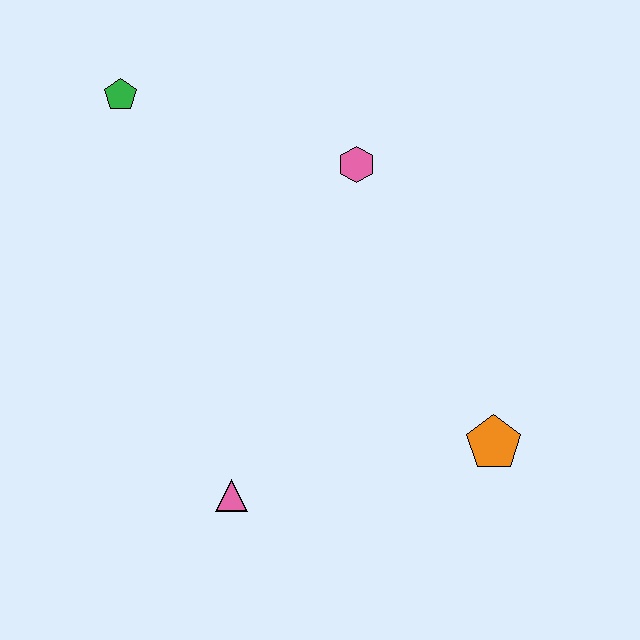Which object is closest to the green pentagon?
The pink hexagon is closest to the green pentagon.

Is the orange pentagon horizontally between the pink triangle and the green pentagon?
No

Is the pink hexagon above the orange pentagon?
Yes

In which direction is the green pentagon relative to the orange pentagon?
The green pentagon is to the left of the orange pentagon.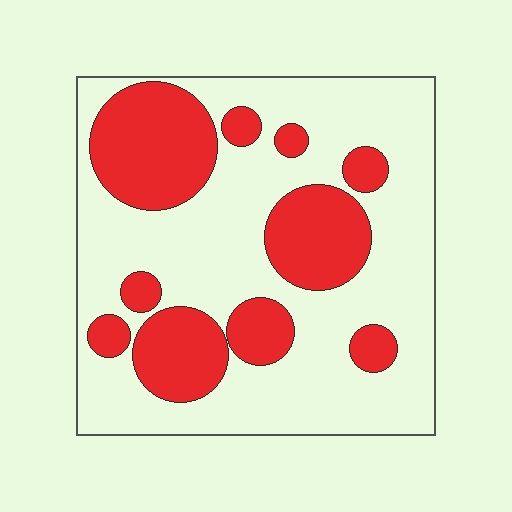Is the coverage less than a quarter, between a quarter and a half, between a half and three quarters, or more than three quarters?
Between a quarter and a half.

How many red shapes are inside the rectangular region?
10.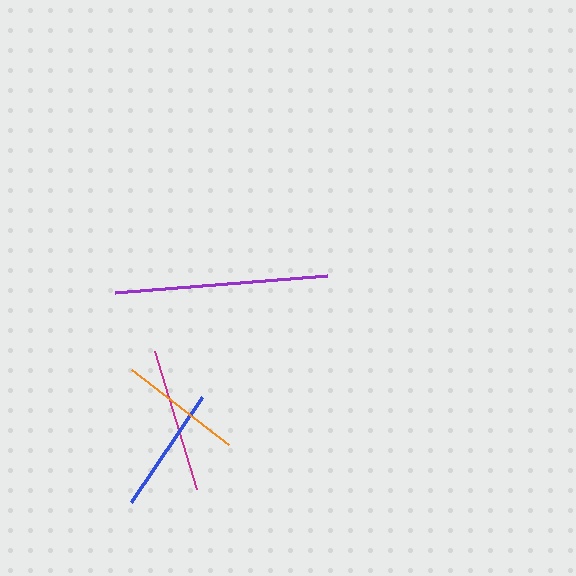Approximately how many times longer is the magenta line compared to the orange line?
The magenta line is approximately 1.2 times the length of the orange line.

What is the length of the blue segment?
The blue segment is approximately 127 pixels long.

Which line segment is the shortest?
The orange line is the shortest at approximately 123 pixels.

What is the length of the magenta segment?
The magenta segment is approximately 143 pixels long.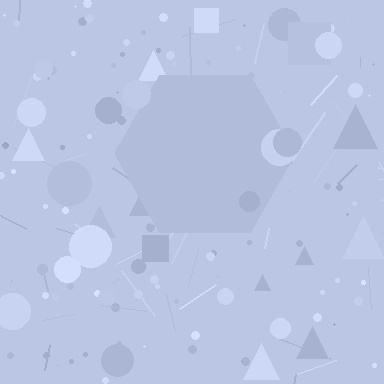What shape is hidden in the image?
A hexagon is hidden in the image.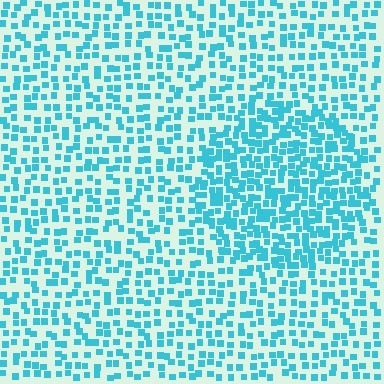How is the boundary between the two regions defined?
The boundary is defined by a change in element density (approximately 1.8x ratio). All elements are the same color, size, and shape.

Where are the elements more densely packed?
The elements are more densely packed inside the circle boundary.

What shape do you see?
I see a circle.